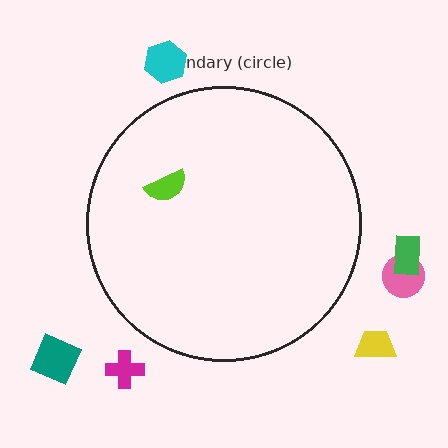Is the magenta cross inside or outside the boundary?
Outside.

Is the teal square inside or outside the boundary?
Outside.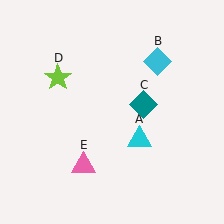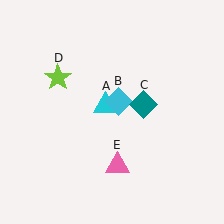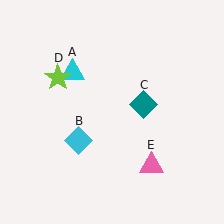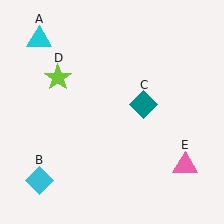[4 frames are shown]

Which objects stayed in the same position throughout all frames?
Teal diamond (object C) and lime star (object D) remained stationary.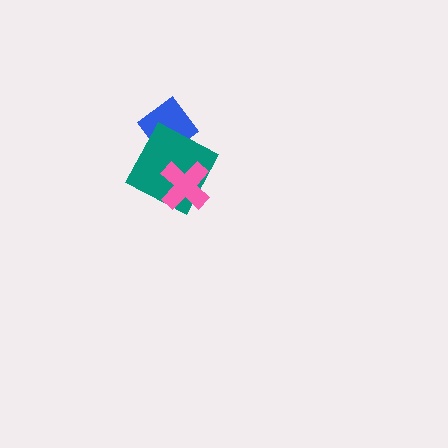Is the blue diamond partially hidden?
Yes, it is partially covered by another shape.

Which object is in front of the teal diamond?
The pink cross is in front of the teal diamond.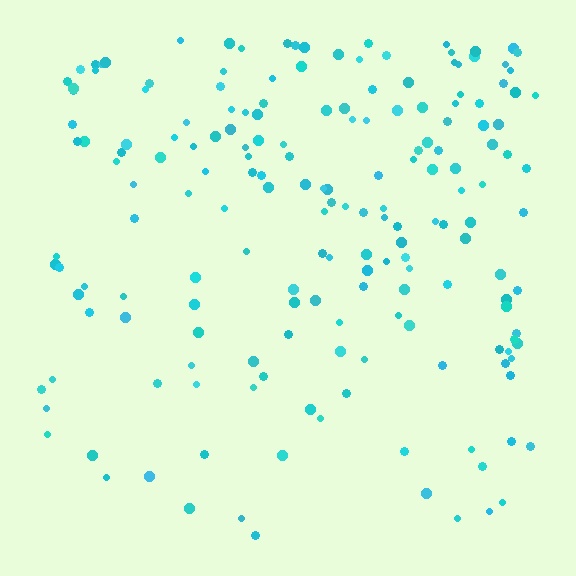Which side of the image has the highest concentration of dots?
The top.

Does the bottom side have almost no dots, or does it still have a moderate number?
Still a moderate number, just noticeably fewer than the top.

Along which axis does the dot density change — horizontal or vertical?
Vertical.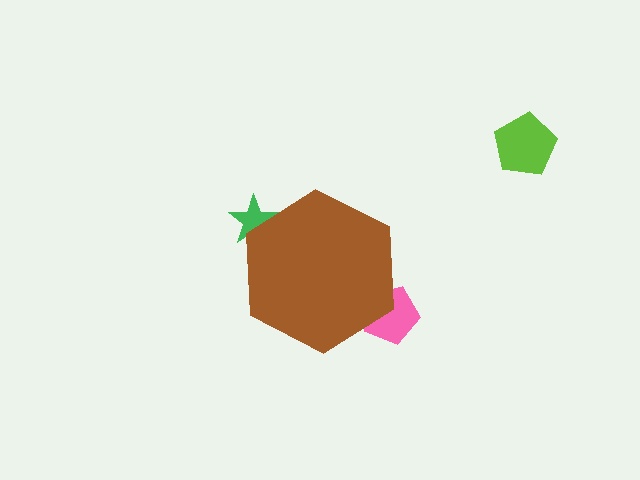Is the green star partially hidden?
Yes, the green star is partially hidden behind the brown hexagon.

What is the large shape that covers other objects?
A brown hexagon.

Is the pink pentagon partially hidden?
Yes, the pink pentagon is partially hidden behind the brown hexagon.